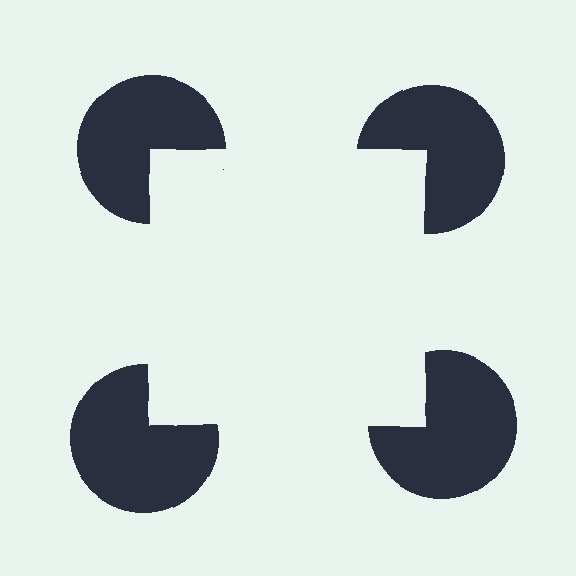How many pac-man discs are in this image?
There are 4 — one at each vertex of the illusory square.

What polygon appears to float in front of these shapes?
An illusory square — its edges are inferred from the aligned wedge cuts in the pac-man discs, not physically drawn.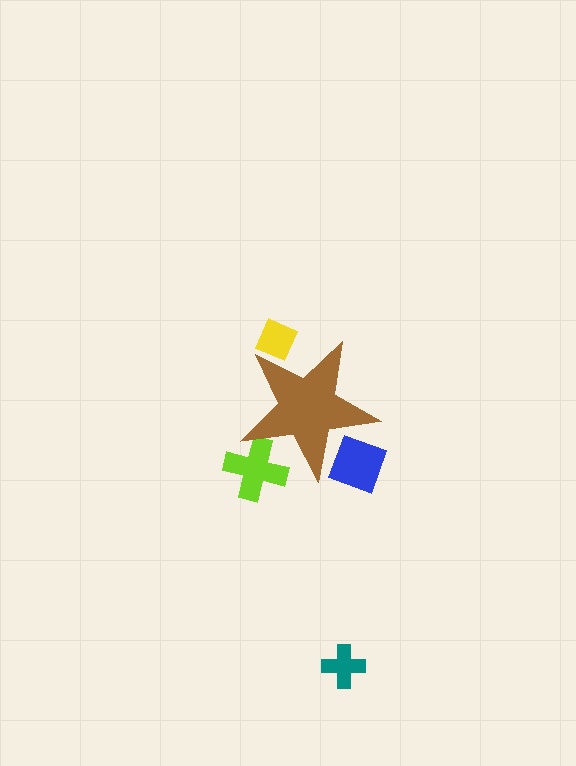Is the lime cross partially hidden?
Yes, the lime cross is partially hidden behind the brown star.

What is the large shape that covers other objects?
A brown star.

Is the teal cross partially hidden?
No, the teal cross is fully visible.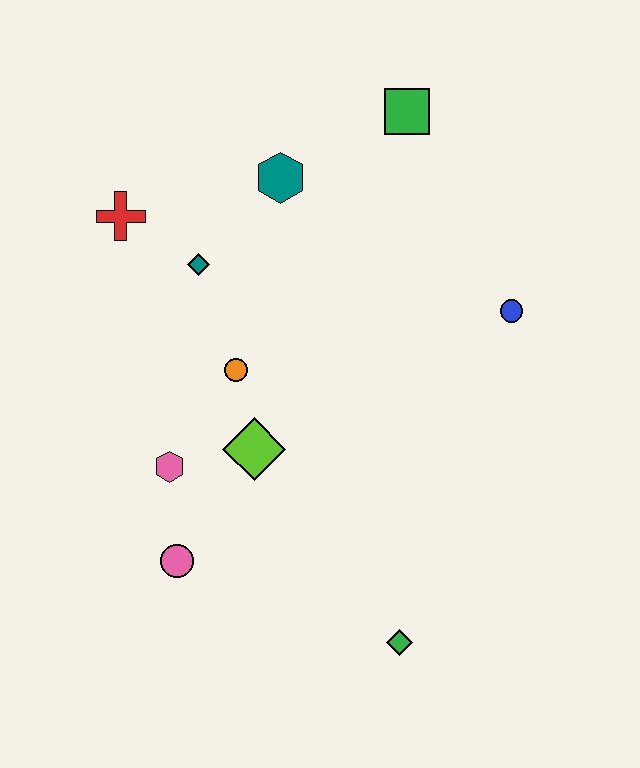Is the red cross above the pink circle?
Yes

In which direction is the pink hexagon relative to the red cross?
The pink hexagon is below the red cross.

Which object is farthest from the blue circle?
The pink circle is farthest from the blue circle.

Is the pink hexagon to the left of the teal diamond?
Yes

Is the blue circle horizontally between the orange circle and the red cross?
No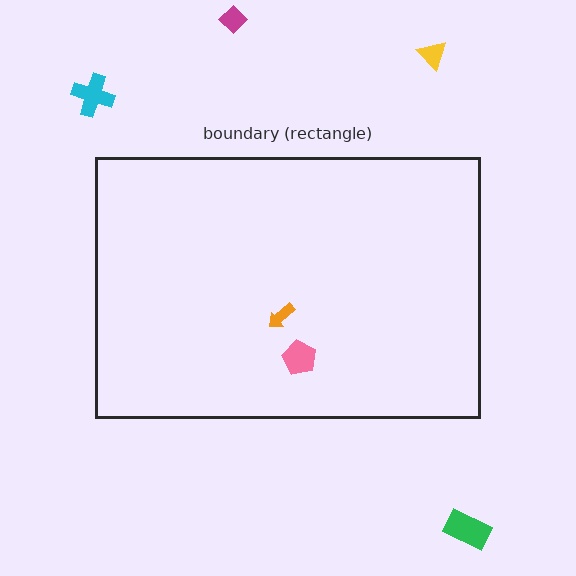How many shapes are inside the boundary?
2 inside, 4 outside.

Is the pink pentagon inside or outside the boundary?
Inside.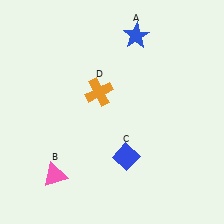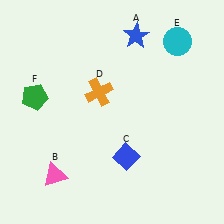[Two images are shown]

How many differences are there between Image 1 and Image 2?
There are 2 differences between the two images.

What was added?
A cyan circle (E), a green pentagon (F) were added in Image 2.